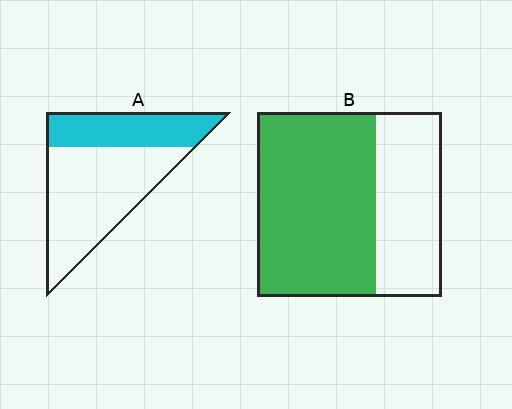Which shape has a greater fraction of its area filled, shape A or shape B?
Shape B.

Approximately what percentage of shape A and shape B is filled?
A is approximately 35% and B is approximately 65%.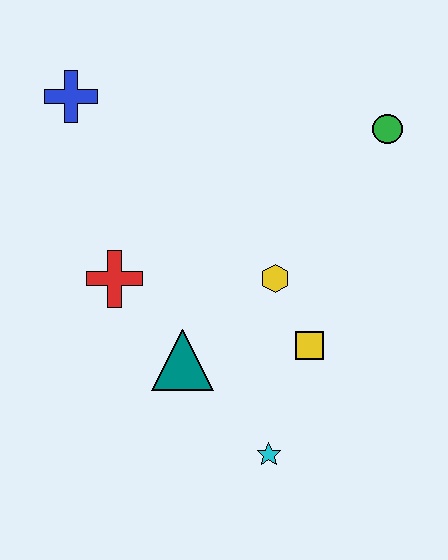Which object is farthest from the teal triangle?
The green circle is farthest from the teal triangle.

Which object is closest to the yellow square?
The yellow hexagon is closest to the yellow square.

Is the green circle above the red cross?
Yes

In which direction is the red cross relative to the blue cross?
The red cross is below the blue cross.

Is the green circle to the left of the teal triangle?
No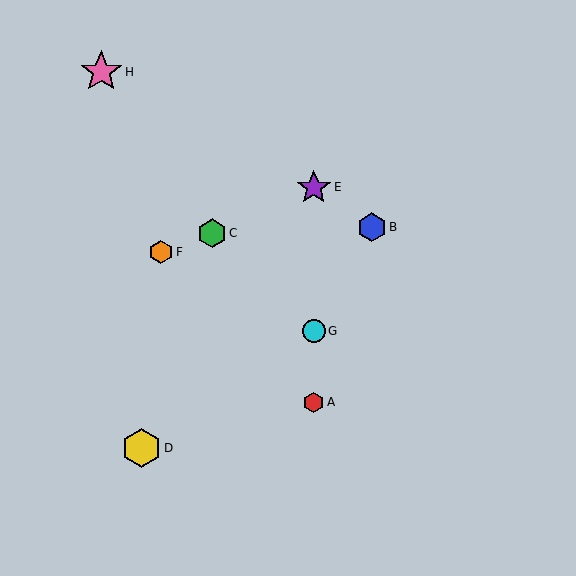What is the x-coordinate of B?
Object B is at x≈372.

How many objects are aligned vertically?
3 objects (A, E, G) are aligned vertically.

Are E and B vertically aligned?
No, E is at x≈314 and B is at x≈372.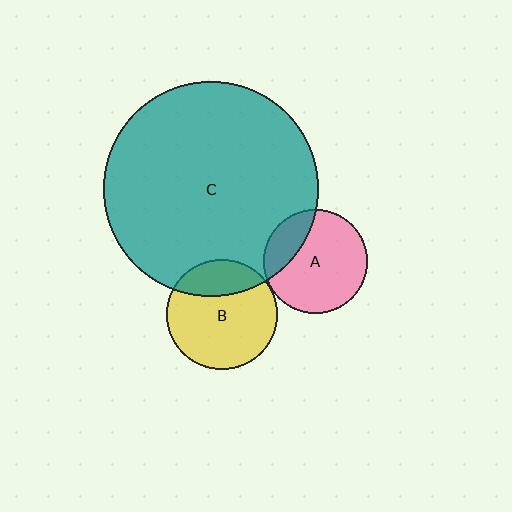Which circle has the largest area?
Circle C (teal).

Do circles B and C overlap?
Yes.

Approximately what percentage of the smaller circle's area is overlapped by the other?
Approximately 25%.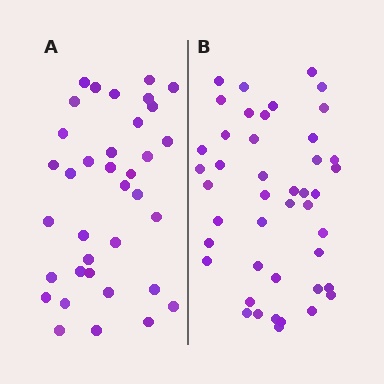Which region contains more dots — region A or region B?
Region B (the right region) has more dots.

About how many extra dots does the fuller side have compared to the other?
Region B has roughly 8 or so more dots than region A.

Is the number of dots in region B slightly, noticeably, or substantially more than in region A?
Region B has only slightly more — the two regions are fairly close. The ratio is roughly 1.2 to 1.